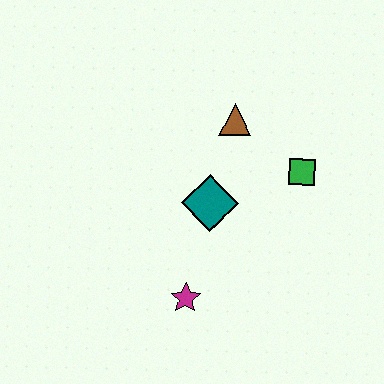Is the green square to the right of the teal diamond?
Yes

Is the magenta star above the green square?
No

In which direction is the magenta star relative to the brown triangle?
The magenta star is below the brown triangle.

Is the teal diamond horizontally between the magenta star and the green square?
Yes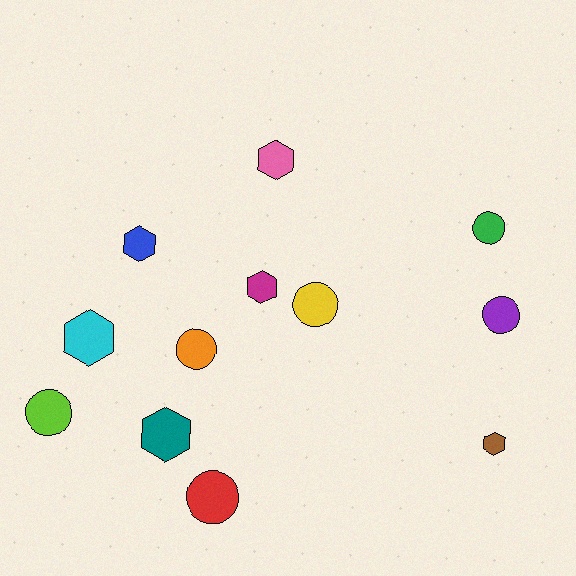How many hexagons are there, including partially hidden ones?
There are 6 hexagons.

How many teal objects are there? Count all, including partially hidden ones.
There is 1 teal object.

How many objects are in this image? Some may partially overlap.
There are 12 objects.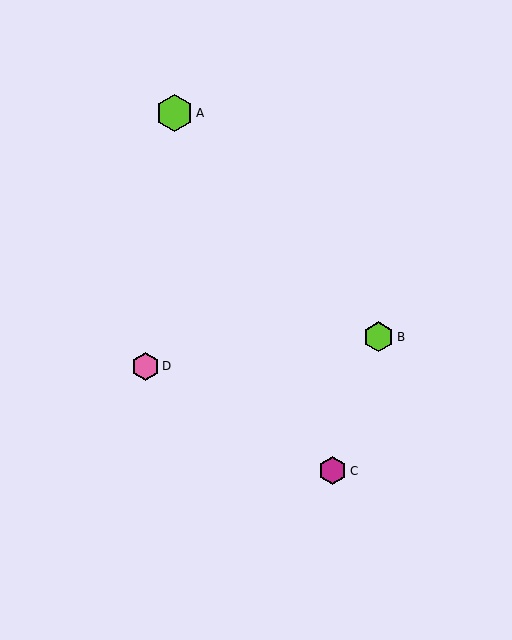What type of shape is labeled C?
Shape C is a magenta hexagon.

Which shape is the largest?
The lime hexagon (labeled A) is the largest.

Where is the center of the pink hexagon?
The center of the pink hexagon is at (145, 366).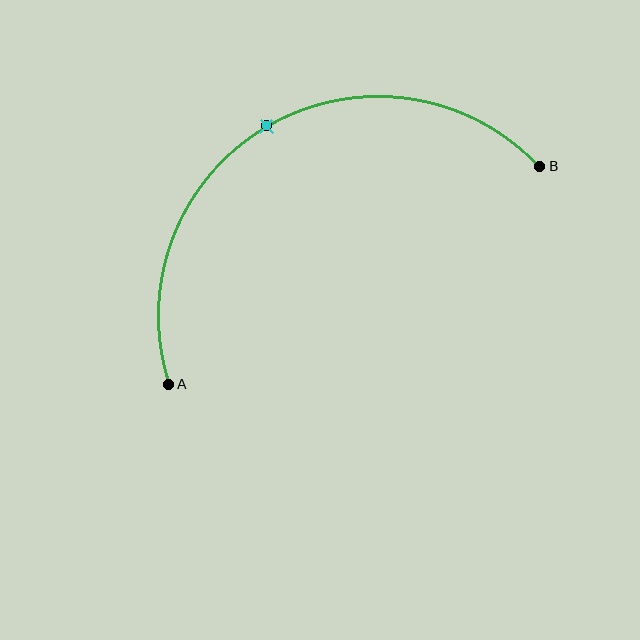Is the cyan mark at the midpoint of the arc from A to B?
Yes. The cyan mark lies on the arc at equal arc-length from both A and B — it is the arc midpoint.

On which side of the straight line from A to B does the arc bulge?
The arc bulges above the straight line connecting A and B.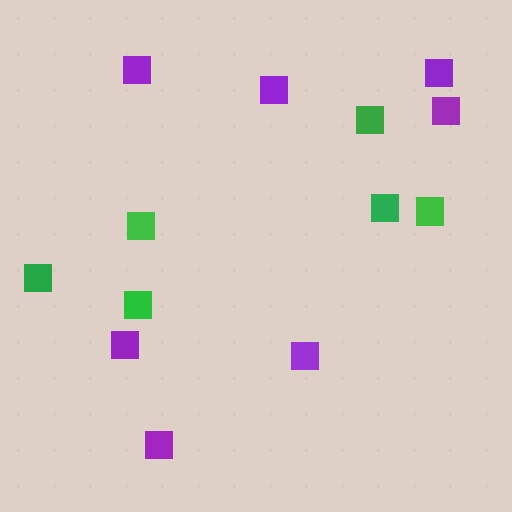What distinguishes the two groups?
There are 2 groups: one group of purple squares (7) and one group of green squares (6).